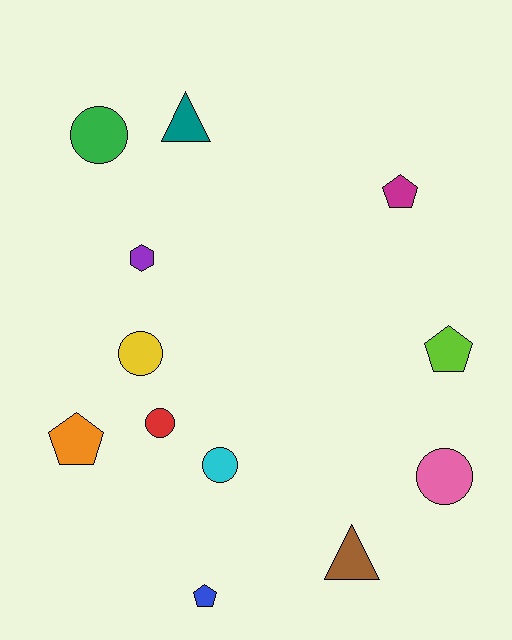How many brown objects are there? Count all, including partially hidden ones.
There is 1 brown object.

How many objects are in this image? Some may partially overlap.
There are 12 objects.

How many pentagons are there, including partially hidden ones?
There are 4 pentagons.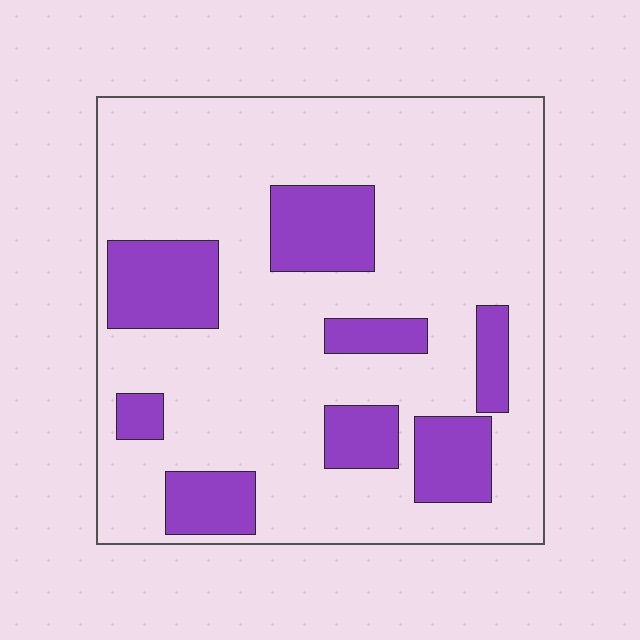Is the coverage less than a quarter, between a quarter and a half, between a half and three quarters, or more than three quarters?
Less than a quarter.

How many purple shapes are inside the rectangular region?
8.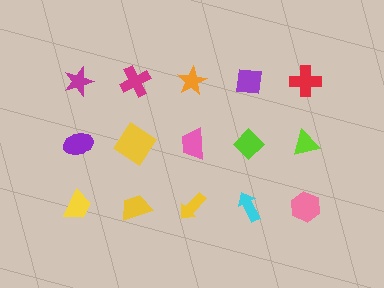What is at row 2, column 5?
A lime triangle.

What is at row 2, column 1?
A purple ellipse.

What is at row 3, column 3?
A yellow arrow.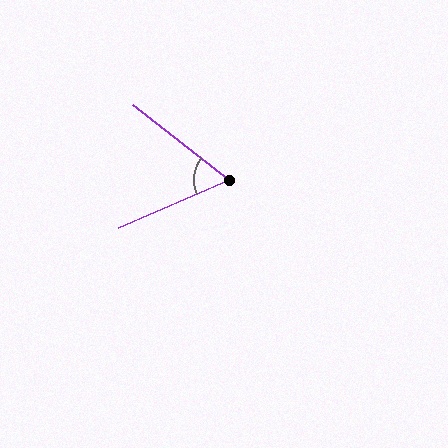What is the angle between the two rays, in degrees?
Approximately 62 degrees.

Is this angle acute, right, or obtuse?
It is acute.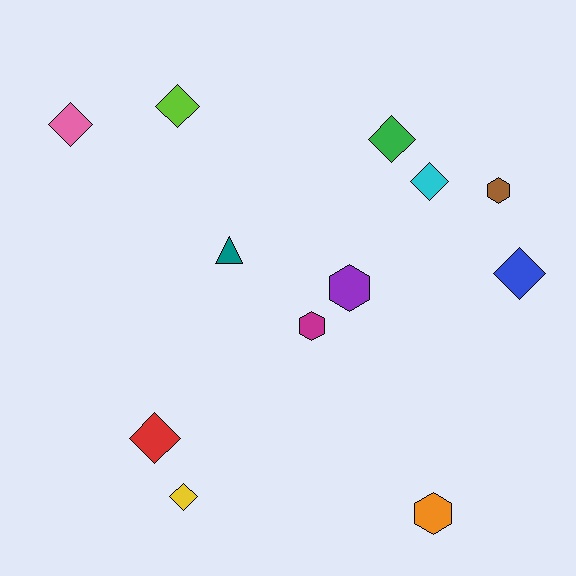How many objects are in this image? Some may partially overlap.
There are 12 objects.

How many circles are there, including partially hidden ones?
There are no circles.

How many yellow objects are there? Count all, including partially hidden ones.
There is 1 yellow object.